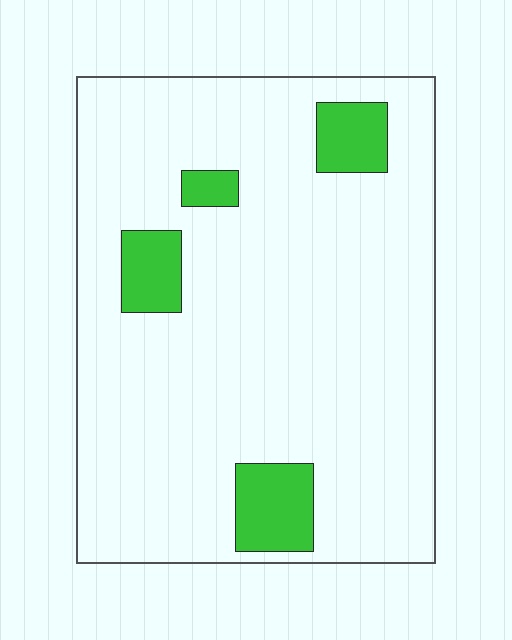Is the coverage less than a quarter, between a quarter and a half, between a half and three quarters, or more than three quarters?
Less than a quarter.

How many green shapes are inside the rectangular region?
4.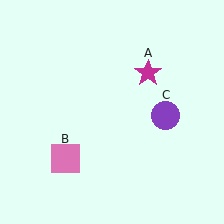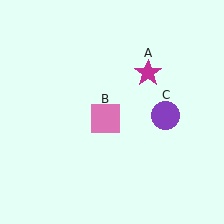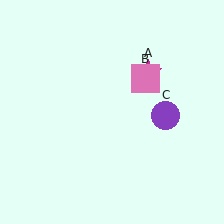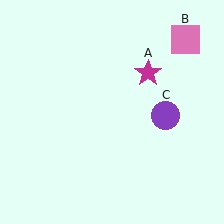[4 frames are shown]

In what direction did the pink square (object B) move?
The pink square (object B) moved up and to the right.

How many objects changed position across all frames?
1 object changed position: pink square (object B).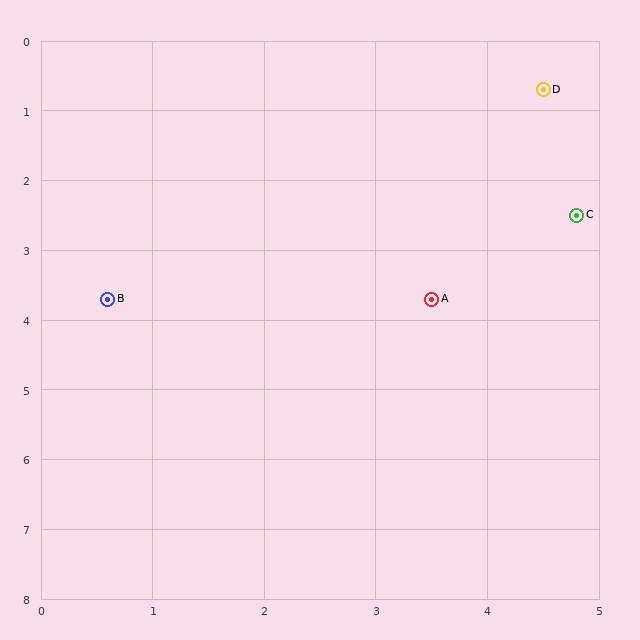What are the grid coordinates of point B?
Point B is at approximately (0.6, 3.7).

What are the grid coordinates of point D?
Point D is at approximately (4.5, 0.7).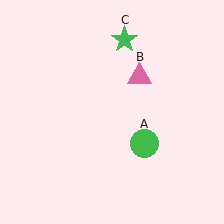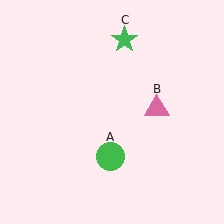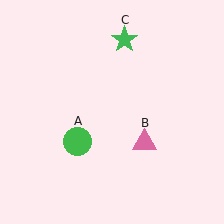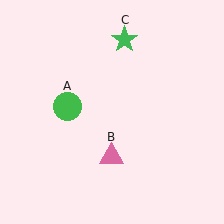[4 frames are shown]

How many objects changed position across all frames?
2 objects changed position: green circle (object A), pink triangle (object B).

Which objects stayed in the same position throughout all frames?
Green star (object C) remained stationary.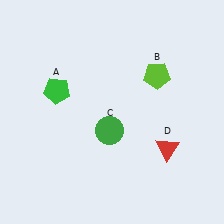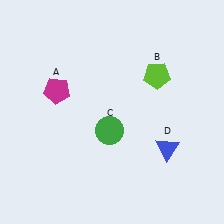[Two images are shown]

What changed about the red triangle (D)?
In Image 1, D is red. In Image 2, it changed to blue.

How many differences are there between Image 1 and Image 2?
There are 2 differences between the two images.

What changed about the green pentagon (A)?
In Image 1, A is green. In Image 2, it changed to magenta.